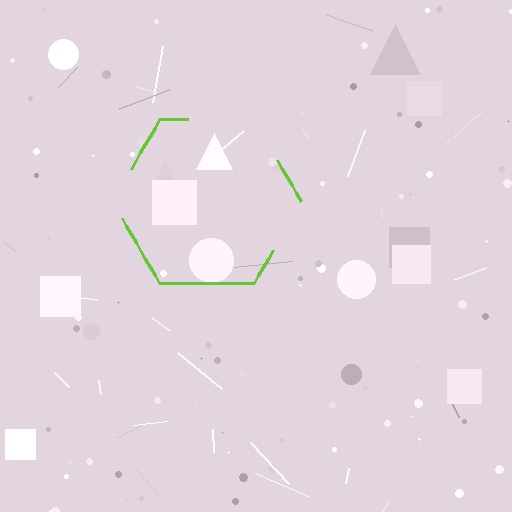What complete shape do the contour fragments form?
The contour fragments form a hexagon.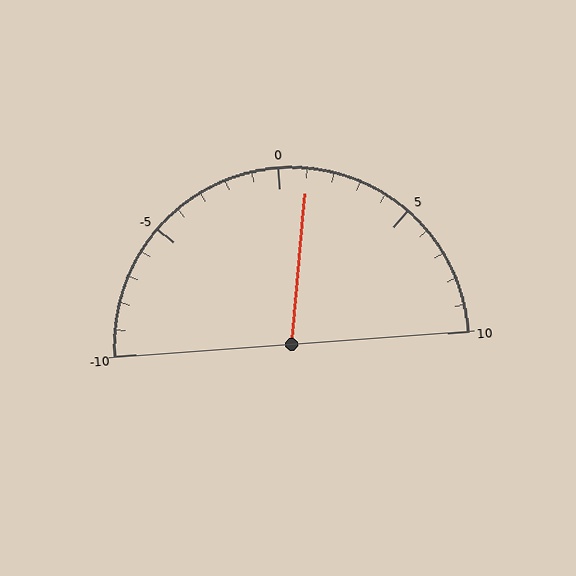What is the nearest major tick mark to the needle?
The nearest major tick mark is 0.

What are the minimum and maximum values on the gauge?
The gauge ranges from -10 to 10.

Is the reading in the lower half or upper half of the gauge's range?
The reading is in the upper half of the range (-10 to 10).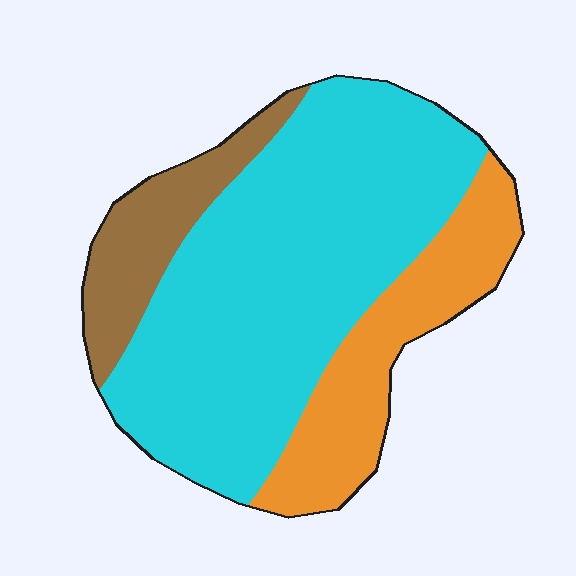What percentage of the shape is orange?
Orange takes up about one quarter (1/4) of the shape.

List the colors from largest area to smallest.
From largest to smallest: cyan, orange, brown.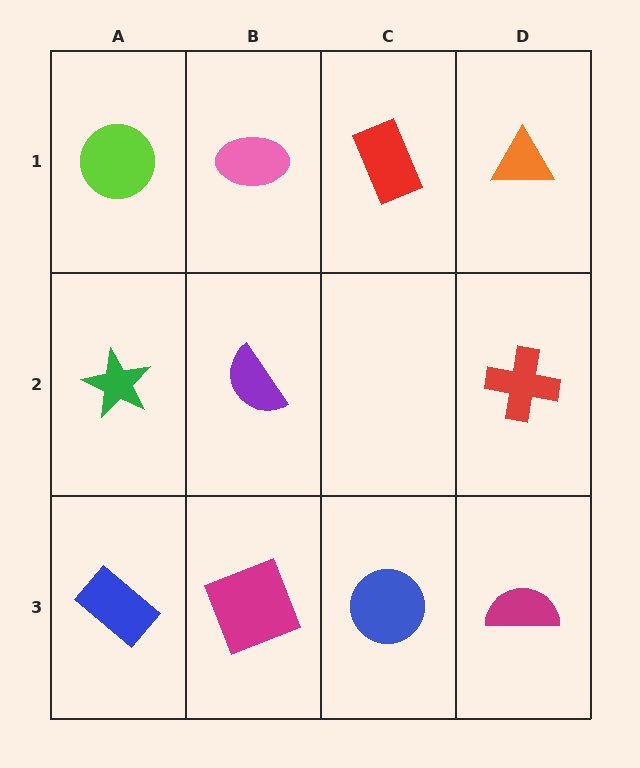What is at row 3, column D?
A magenta semicircle.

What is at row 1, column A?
A lime circle.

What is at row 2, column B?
A purple semicircle.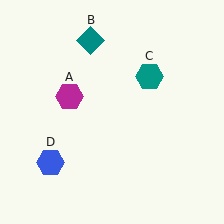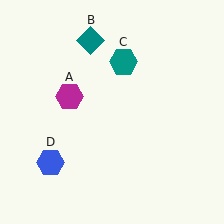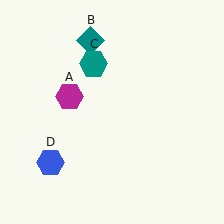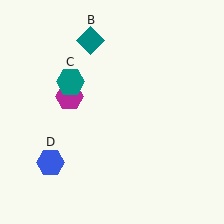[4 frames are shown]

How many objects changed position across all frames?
1 object changed position: teal hexagon (object C).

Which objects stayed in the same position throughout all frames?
Magenta hexagon (object A) and teal diamond (object B) and blue hexagon (object D) remained stationary.